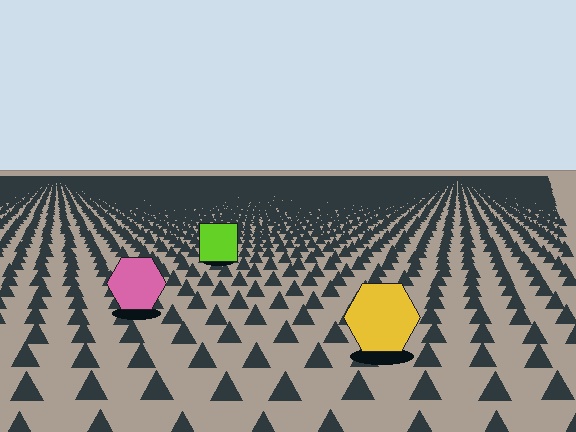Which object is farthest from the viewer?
The lime square is farthest from the viewer. It appears smaller and the ground texture around it is denser.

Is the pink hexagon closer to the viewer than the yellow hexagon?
No. The yellow hexagon is closer — you can tell from the texture gradient: the ground texture is coarser near it.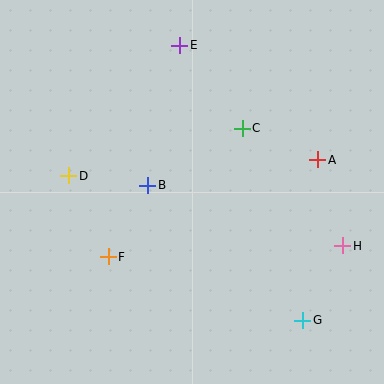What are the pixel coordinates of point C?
Point C is at (242, 128).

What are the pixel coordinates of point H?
Point H is at (343, 246).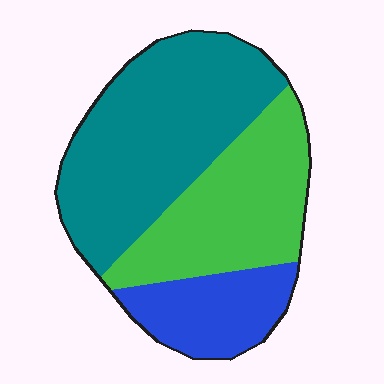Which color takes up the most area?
Teal, at roughly 50%.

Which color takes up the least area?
Blue, at roughly 20%.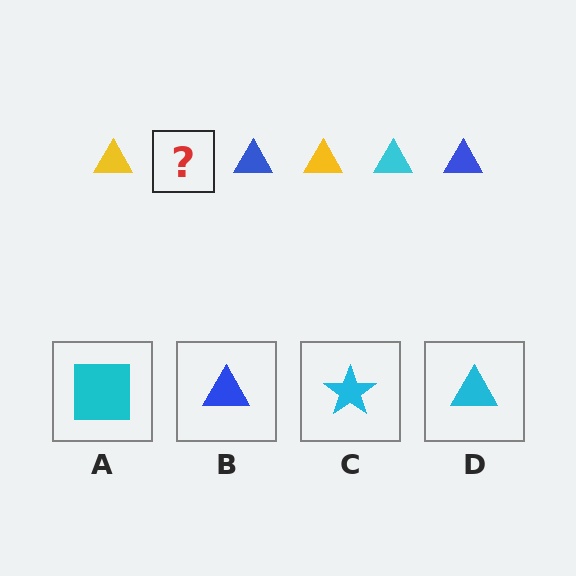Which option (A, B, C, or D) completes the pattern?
D.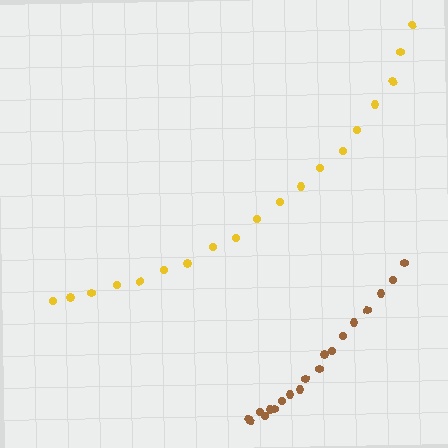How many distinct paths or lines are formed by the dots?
There are 2 distinct paths.